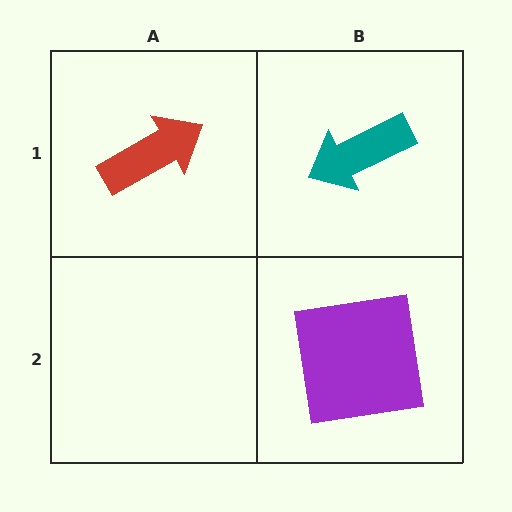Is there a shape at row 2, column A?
No, that cell is empty.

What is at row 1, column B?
A teal arrow.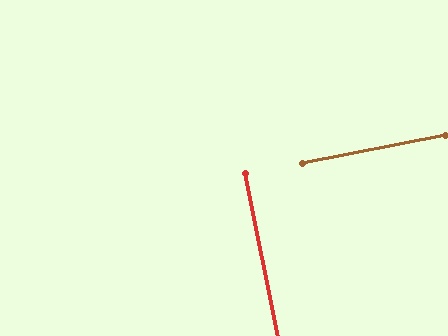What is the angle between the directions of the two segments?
Approximately 90 degrees.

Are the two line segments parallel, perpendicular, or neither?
Perpendicular — they meet at approximately 90°.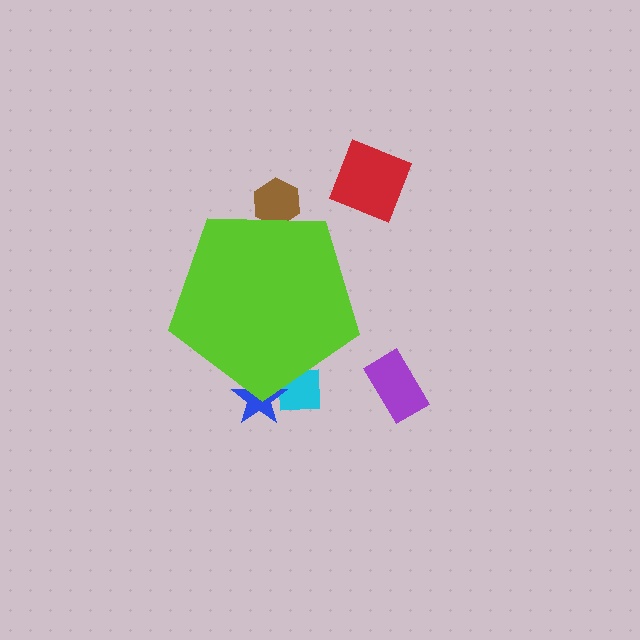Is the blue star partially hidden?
Yes, the blue star is partially hidden behind the lime pentagon.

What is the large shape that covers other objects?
A lime pentagon.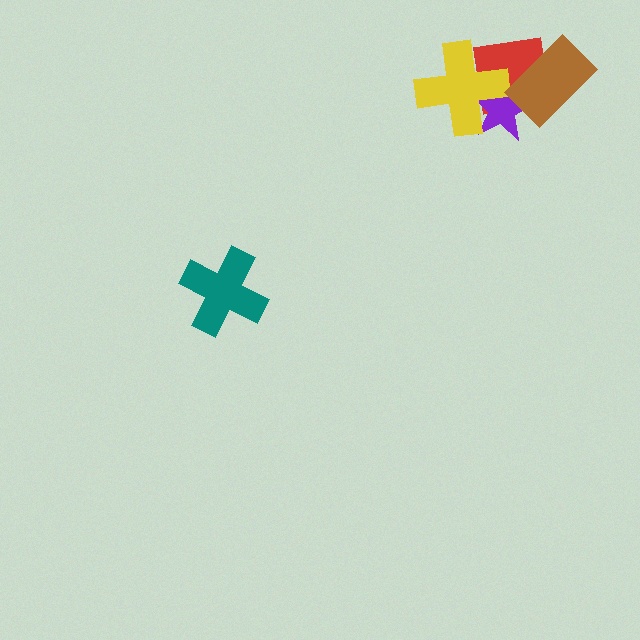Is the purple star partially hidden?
Yes, it is partially covered by another shape.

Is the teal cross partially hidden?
No, no other shape covers it.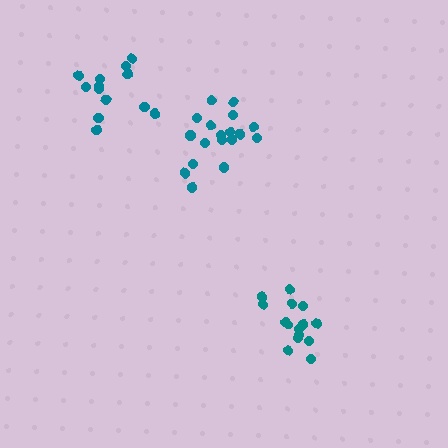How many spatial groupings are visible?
There are 3 spatial groupings.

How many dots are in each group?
Group 1: 18 dots, Group 2: 16 dots, Group 3: 13 dots (47 total).